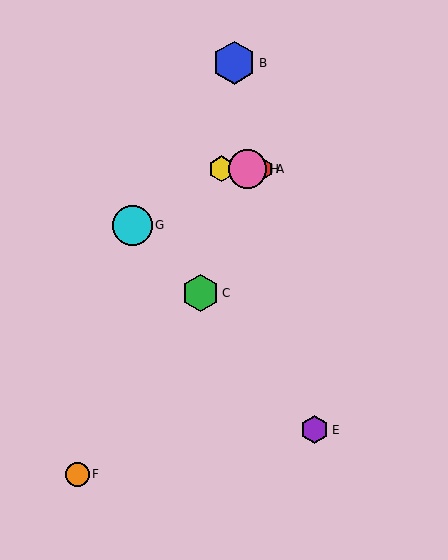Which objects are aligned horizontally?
Objects A, D, H are aligned horizontally.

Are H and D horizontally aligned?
Yes, both are at y≈169.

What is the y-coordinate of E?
Object E is at y≈430.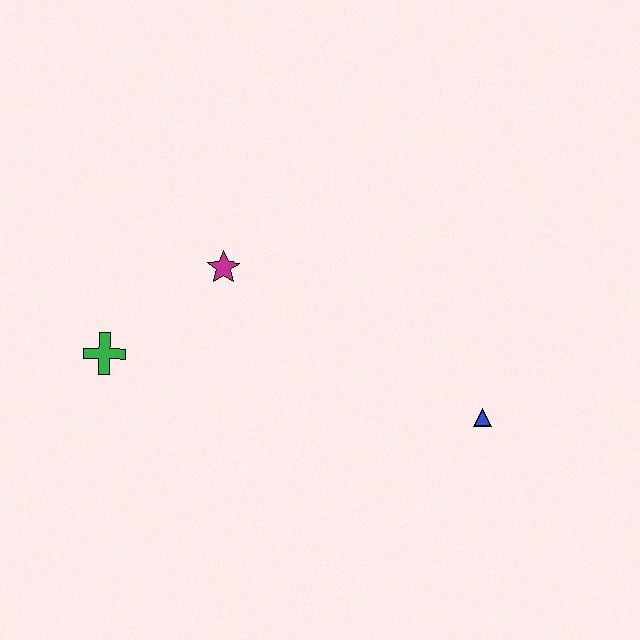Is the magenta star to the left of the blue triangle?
Yes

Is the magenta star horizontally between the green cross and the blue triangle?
Yes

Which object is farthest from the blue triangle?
The green cross is farthest from the blue triangle.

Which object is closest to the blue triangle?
The magenta star is closest to the blue triangle.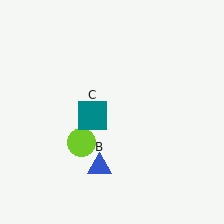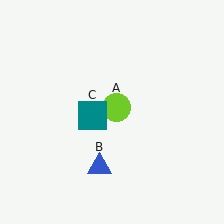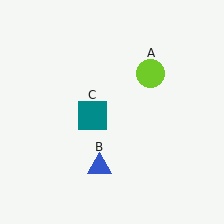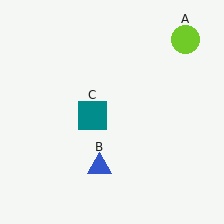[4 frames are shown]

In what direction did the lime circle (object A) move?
The lime circle (object A) moved up and to the right.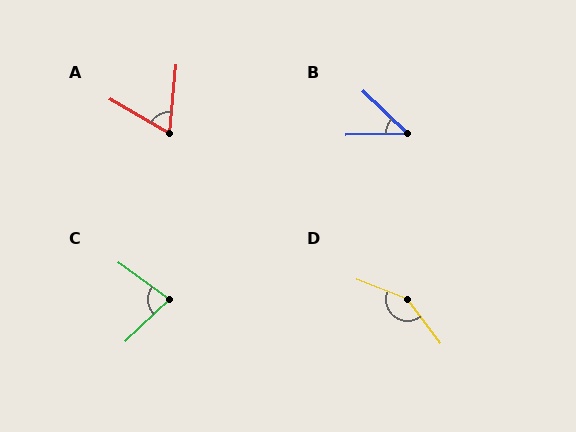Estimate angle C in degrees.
Approximately 80 degrees.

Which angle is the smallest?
B, at approximately 44 degrees.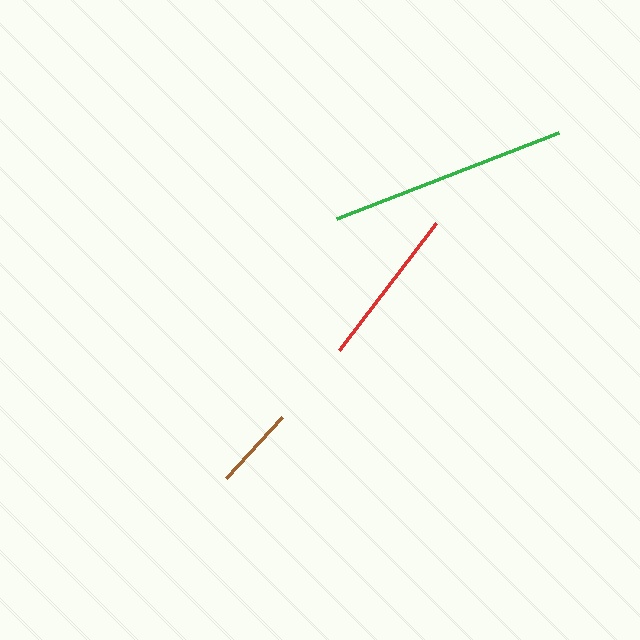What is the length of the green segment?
The green segment is approximately 239 pixels long.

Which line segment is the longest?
The green line is the longest at approximately 239 pixels.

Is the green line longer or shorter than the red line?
The green line is longer than the red line.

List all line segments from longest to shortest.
From longest to shortest: green, red, brown.